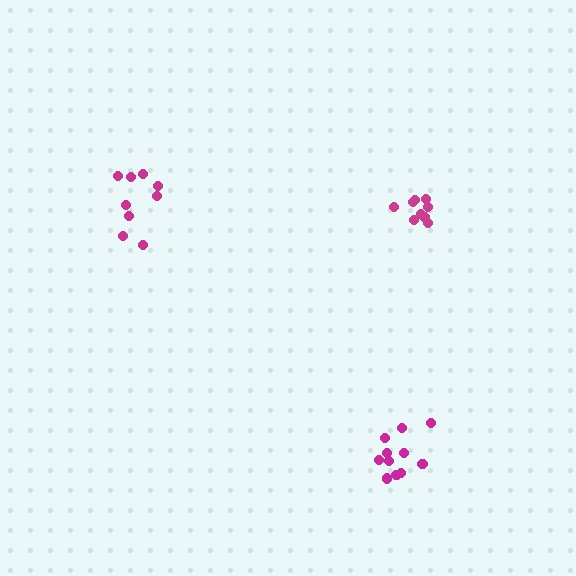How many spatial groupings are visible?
There are 3 spatial groupings.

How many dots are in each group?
Group 1: 11 dots, Group 2: 9 dots, Group 3: 9 dots (29 total).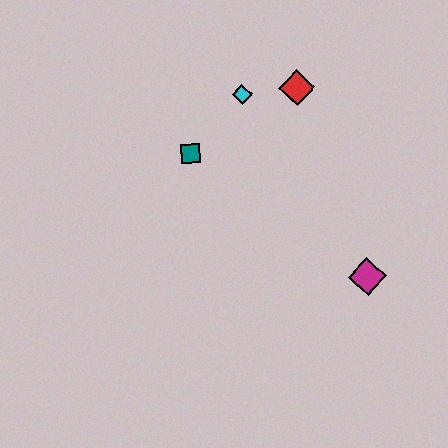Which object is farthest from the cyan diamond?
The magenta diamond is farthest from the cyan diamond.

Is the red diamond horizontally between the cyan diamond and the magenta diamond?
Yes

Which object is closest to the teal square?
The cyan diamond is closest to the teal square.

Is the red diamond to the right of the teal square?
Yes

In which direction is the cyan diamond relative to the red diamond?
The cyan diamond is to the left of the red diamond.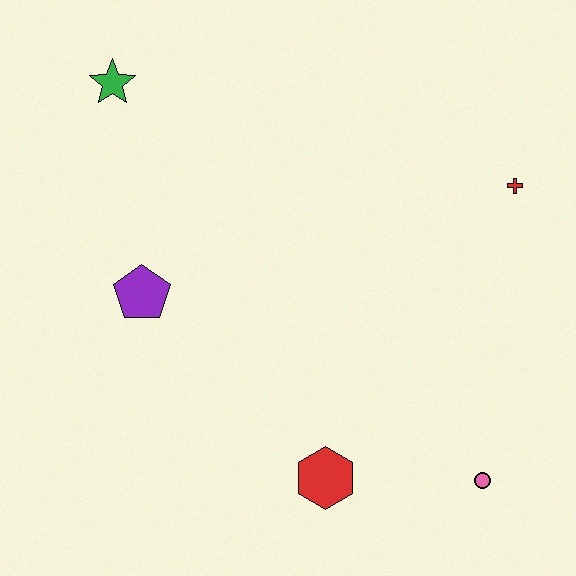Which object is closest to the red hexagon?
The pink circle is closest to the red hexagon.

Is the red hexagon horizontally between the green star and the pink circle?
Yes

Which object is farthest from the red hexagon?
The green star is farthest from the red hexagon.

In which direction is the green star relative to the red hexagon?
The green star is above the red hexagon.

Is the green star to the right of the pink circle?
No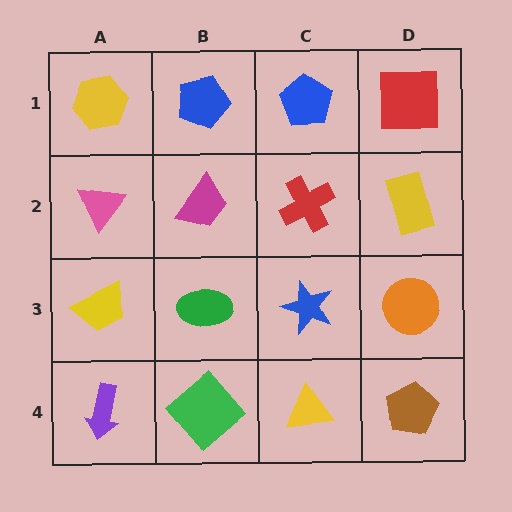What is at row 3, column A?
A yellow trapezoid.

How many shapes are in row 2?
4 shapes.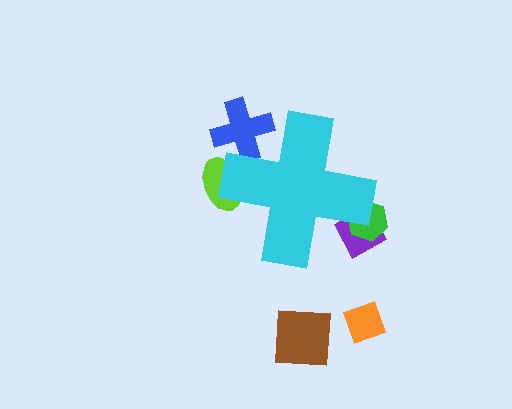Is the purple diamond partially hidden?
Yes, the purple diamond is partially hidden behind the cyan cross.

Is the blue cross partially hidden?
Yes, the blue cross is partially hidden behind the cyan cross.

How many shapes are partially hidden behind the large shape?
4 shapes are partially hidden.